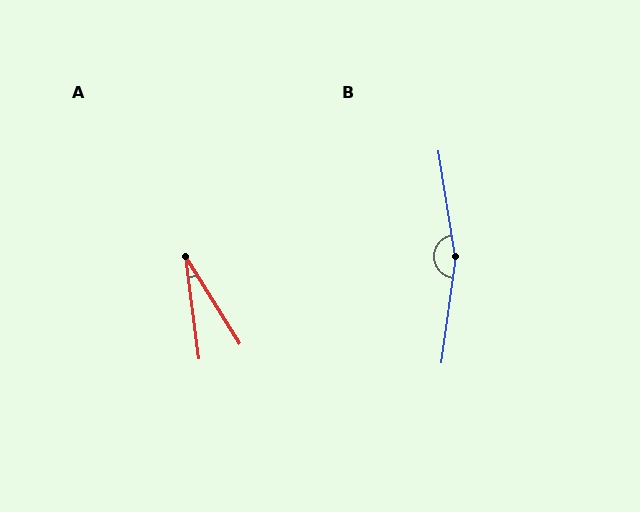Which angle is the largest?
B, at approximately 163 degrees.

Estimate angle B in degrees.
Approximately 163 degrees.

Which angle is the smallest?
A, at approximately 24 degrees.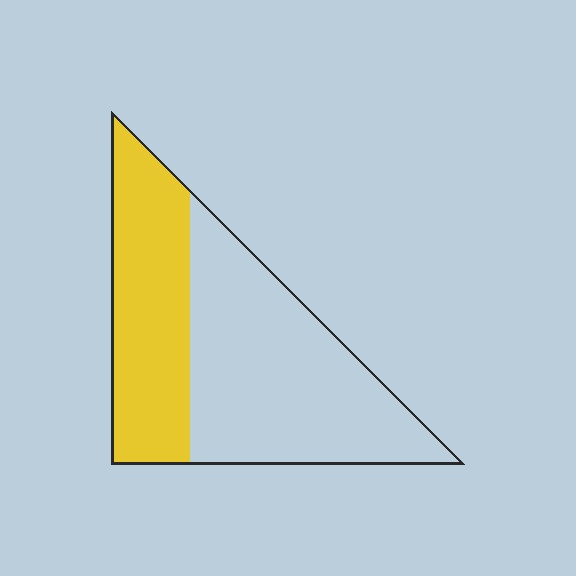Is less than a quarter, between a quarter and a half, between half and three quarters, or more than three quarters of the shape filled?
Between a quarter and a half.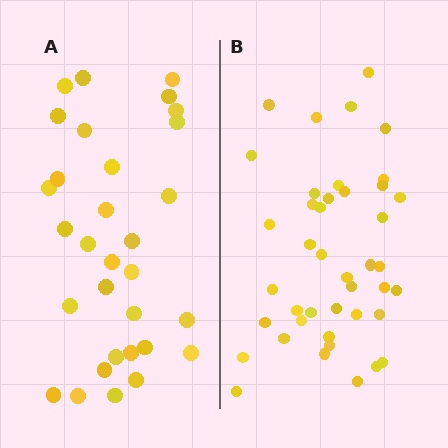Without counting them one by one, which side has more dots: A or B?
Region B (the right region) has more dots.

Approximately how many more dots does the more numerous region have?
Region B has roughly 12 or so more dots than region A.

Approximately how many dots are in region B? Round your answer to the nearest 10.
About 40 dots. (The exact count is 42, which rounds to 40.)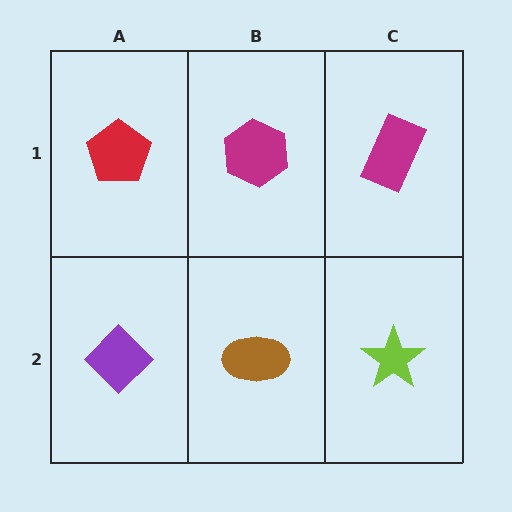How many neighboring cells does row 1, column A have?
2.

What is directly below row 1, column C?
A lime star.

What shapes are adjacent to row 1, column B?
A brown ellipse (row 2, column B), a red pentagon (row 1, column A), a magenta rectangle (row 1, column C).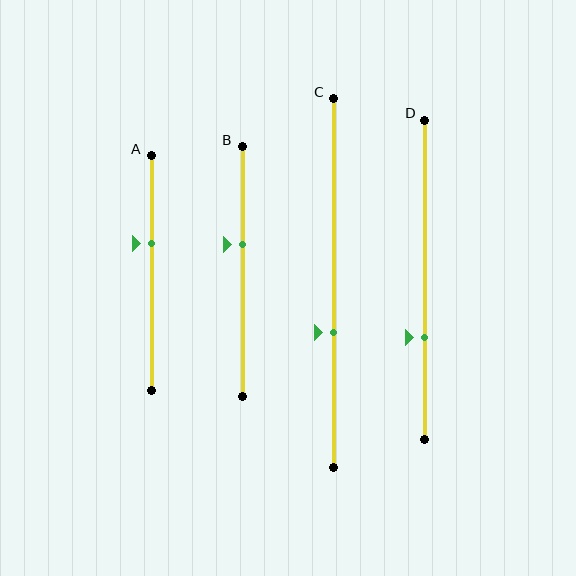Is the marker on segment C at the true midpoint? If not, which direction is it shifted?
No, the marker on segment C is shifted downward by about 13% of the segment length.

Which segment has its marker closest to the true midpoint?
Segment B has its marker closest to the true midpoint.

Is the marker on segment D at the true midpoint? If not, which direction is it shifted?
No, the marker on segment D is shifted downward by about 18% of the segment length.